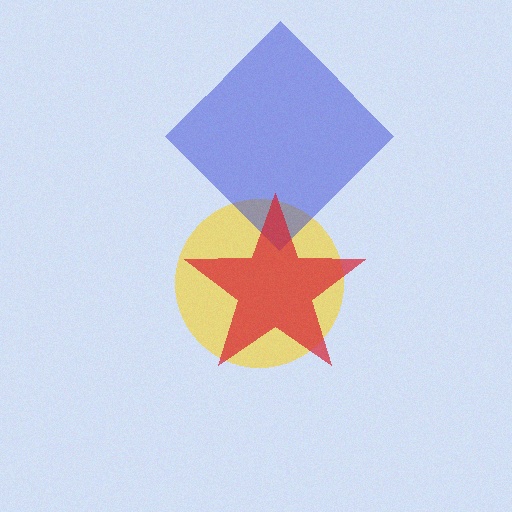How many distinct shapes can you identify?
There are 3 distinct shapes: a yellow circle, a blue diamond, a red star.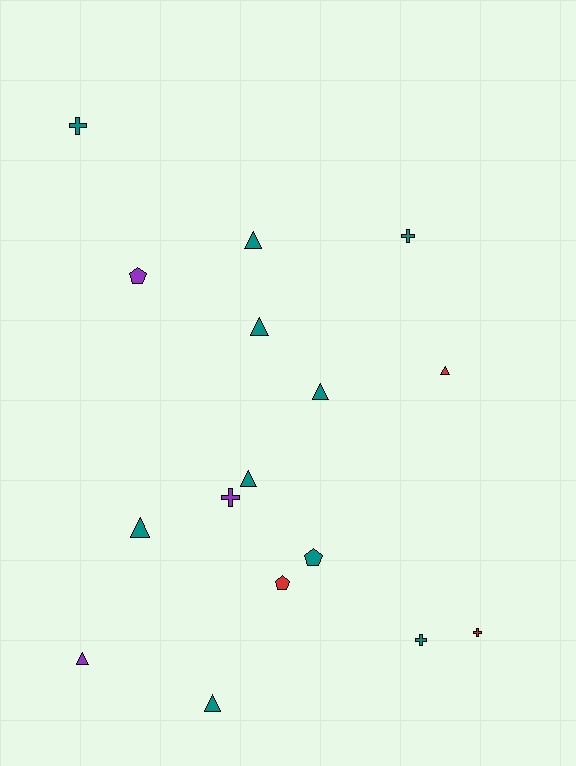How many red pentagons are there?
There is 1 red pentagon.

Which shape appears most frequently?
Triangle, with 8 objects.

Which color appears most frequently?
Teal, with 10 objects.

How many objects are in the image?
There are 16 objects.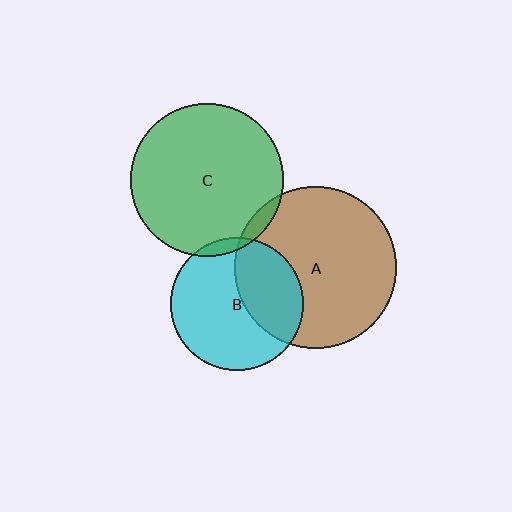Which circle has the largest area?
Circle A (brown).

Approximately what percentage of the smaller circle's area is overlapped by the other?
Approximately 5%.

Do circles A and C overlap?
Yes.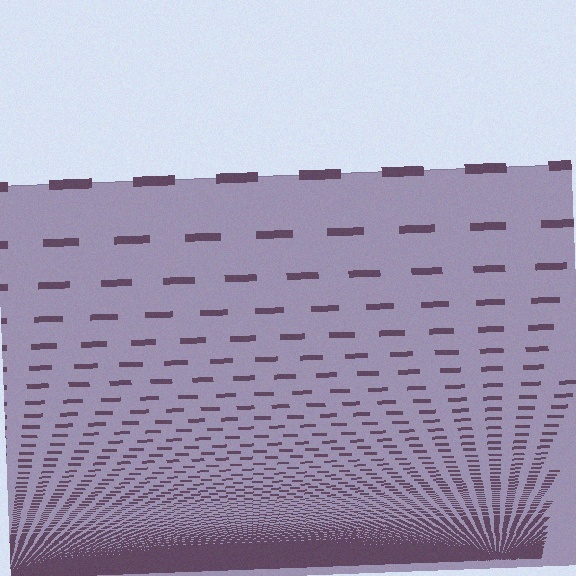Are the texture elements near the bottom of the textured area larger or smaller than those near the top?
Smaller. The gradient is inverted — elements near the bottom are smaller and denser.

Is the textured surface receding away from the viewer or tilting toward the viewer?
The surface appears to tilt toward the viewer. Texture elements get larger and sparser toward the top.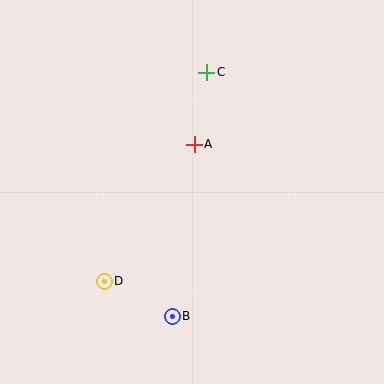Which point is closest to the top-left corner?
Point C is closest to the top-left corner.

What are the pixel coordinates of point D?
Point D is at (104, 281).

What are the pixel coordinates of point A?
Point A is at (194, 144).